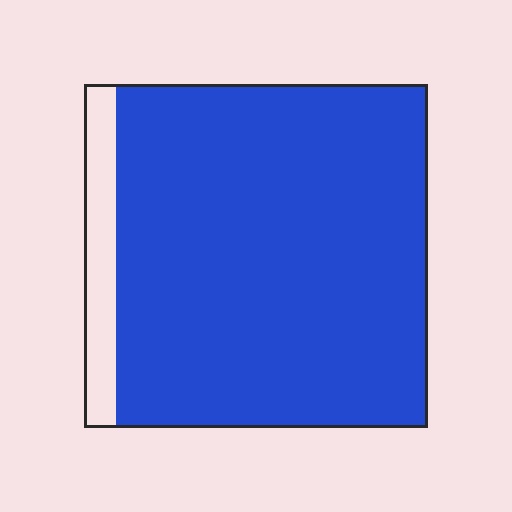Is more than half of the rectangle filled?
Yes.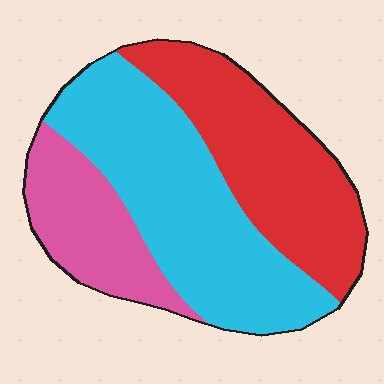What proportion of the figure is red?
Red takes up about one third (1/3) of the figure.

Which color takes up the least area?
Pink, at roughly 20%.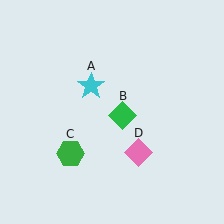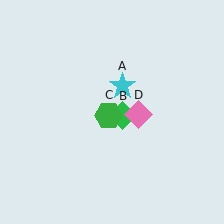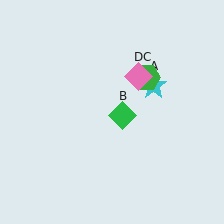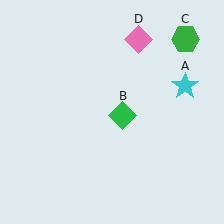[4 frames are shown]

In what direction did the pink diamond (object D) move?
The pink diamond (object D) moved up.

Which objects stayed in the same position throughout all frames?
Green diamond (object B) remained stationary.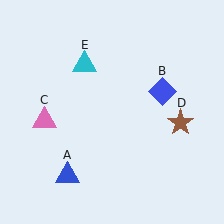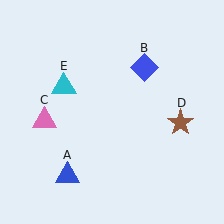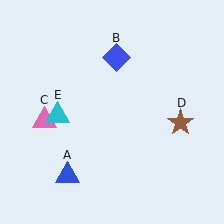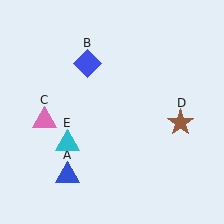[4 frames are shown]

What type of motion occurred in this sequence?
The blue diamond (object B), cyan triangle (object E) rotated counterclockwise around the center of the scene.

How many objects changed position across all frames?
2 objects changed position: blue diamond (object B), cyan triangle (object E).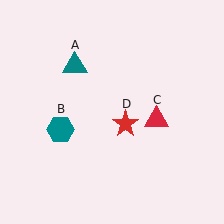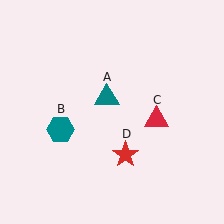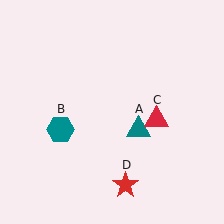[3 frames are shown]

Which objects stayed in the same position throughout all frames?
Teal hexagon (object B) and red triangle (object C) remained stationary.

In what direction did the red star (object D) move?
The red star (object D) moved down.